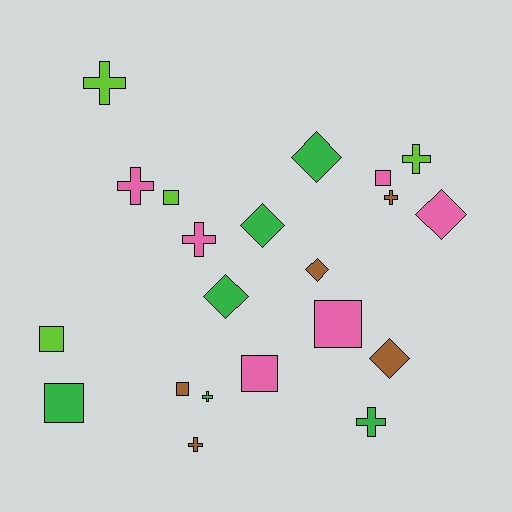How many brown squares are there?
There is 1 brown square.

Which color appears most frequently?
Green, with 6 objects.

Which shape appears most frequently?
Cross, with 8 objects.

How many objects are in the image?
There are 21 objects.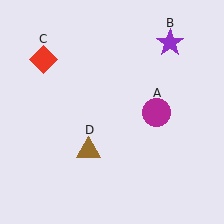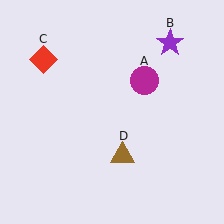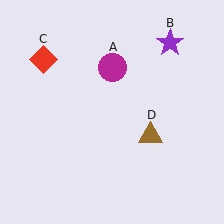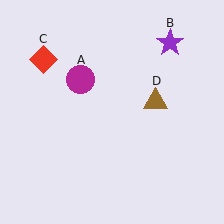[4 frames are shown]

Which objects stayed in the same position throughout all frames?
Purple star (object B) and red diamond (object C) remained stationary.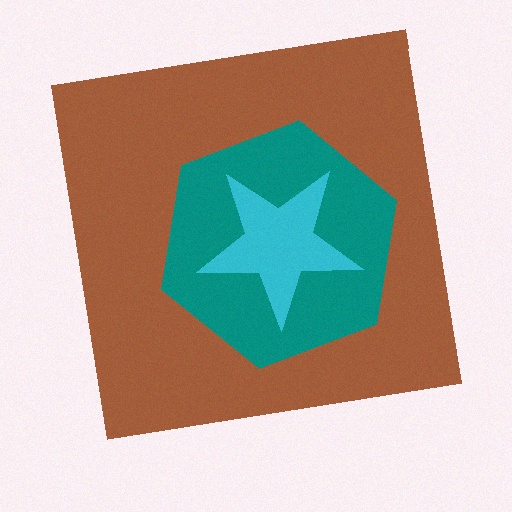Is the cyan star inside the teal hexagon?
Yes.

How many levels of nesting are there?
3.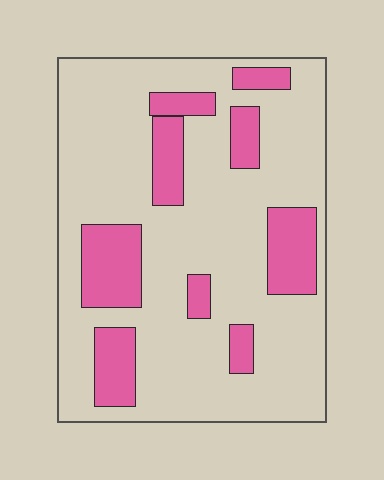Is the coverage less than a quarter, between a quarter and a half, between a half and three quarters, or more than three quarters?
Less than a quarter.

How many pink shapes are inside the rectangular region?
9.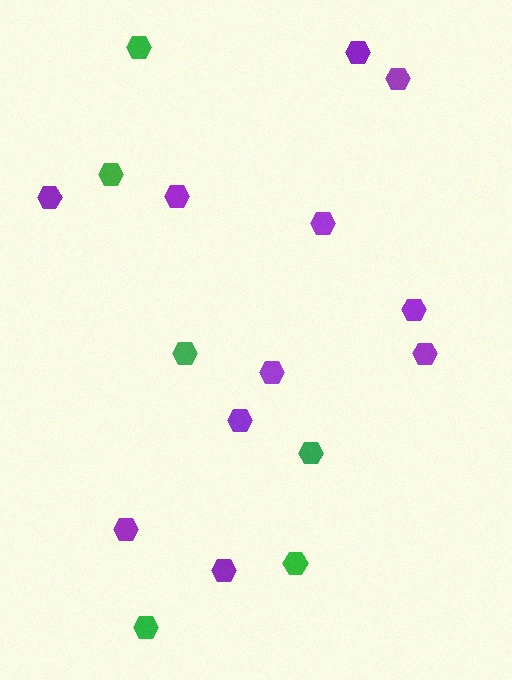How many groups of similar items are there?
There are 2 groups: one group of green hexagons (6) and one group of purple hexagons (11).